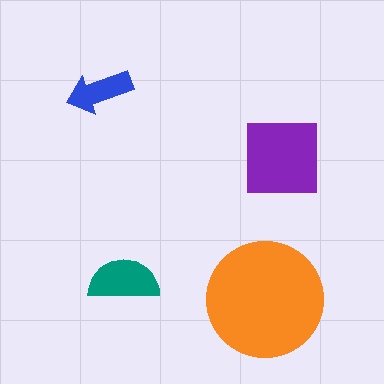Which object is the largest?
The orange circle.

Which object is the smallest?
The blue arrow.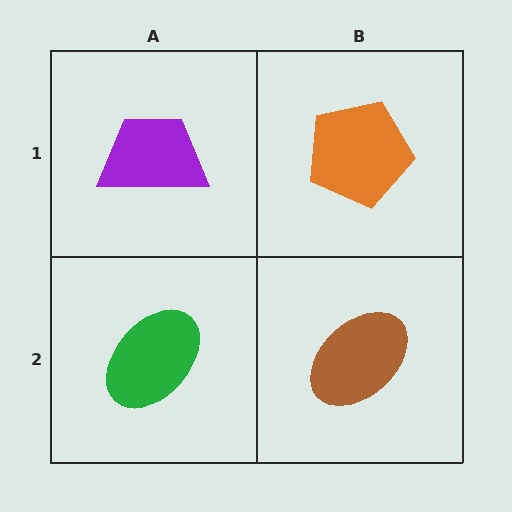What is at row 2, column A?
A green ellipse.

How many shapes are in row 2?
2 shapes.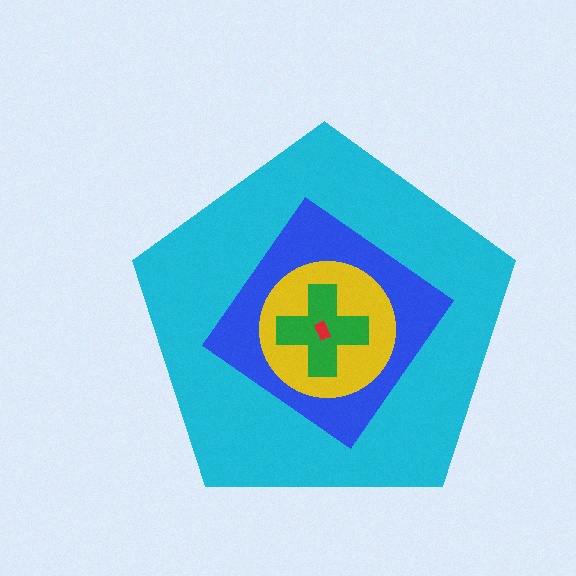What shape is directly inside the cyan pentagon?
The blue diamond.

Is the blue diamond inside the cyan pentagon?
Yes.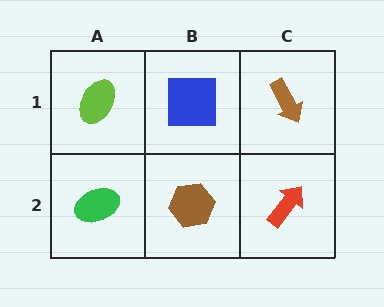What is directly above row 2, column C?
A brown arrow.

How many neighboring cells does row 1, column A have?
2.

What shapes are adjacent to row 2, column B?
A blue square (row 1, column B), a green ellipse (row 2, column A), a red arrow (row 2, column C).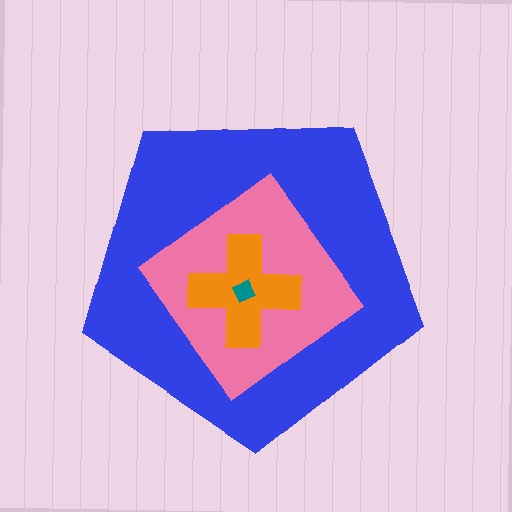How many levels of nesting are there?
4.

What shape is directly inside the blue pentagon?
The pink diamond.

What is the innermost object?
The teal diamond.